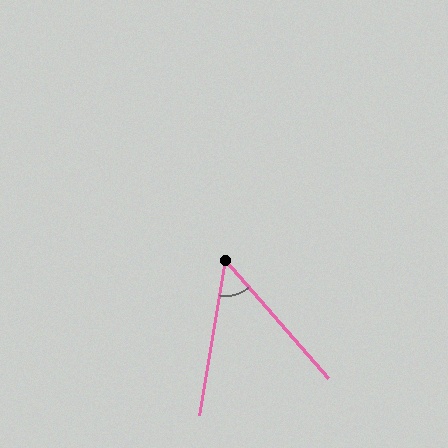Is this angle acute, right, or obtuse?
It is acute.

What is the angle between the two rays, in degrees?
Approximately 51 degrees.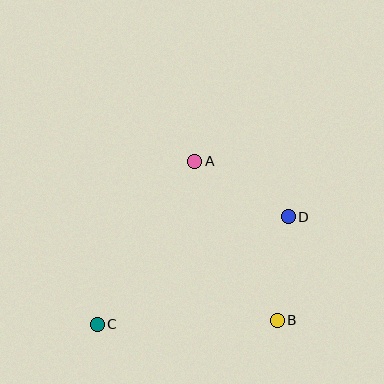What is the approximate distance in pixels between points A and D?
The distance between A and D is approximately 109 pixels.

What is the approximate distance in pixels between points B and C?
The distance between B and C is approximately 180 pixels.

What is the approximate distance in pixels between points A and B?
The distance between A and B is approximately 179 pixels.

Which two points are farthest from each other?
Points C and D are farthest from each other.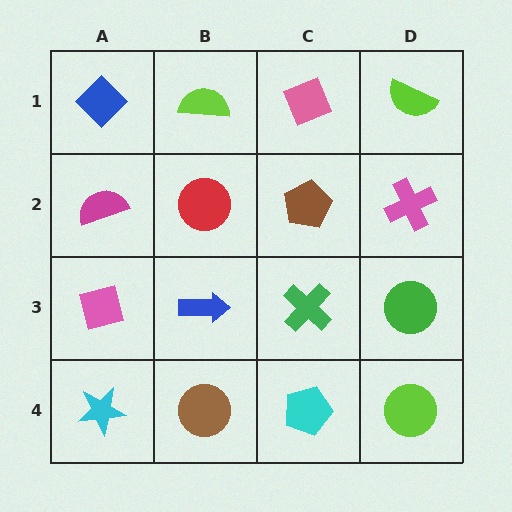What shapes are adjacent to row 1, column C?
A brown pentagon (row 2, column C), a lime semicircle (row 1, column B), a lime semicircle (row 1, column D).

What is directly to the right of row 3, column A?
A blue arrow.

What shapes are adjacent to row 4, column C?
A green cross (row 3, column C), a brown circle (row 4, column B), a lime circle (row 4, column D).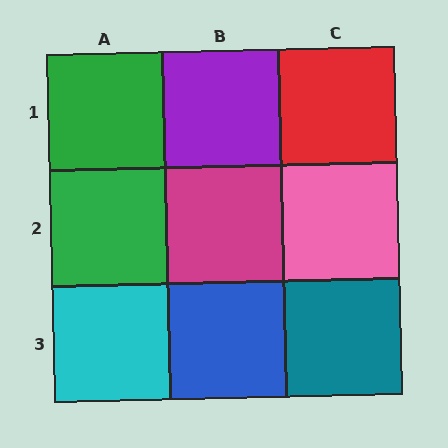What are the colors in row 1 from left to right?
Green, purple, red.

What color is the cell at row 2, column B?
Magenta.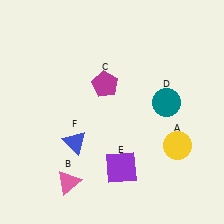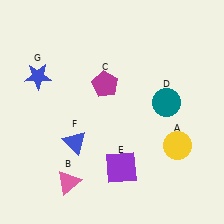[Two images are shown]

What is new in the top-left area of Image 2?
A blue star (G) was added in the top-left area of Image 2.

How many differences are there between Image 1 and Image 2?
There is 1 difference between the two images.